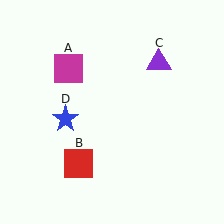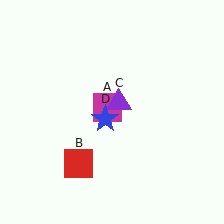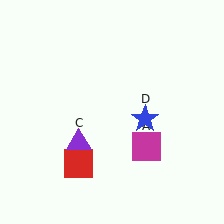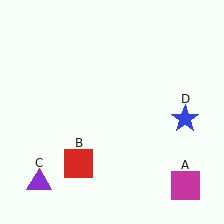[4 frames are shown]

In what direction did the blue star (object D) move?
The blue star (object D) moved right.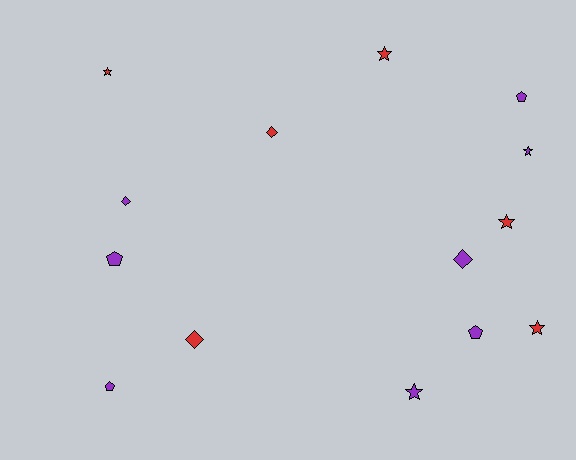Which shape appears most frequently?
Star, with 6 objects.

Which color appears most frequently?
Purple, with 8 objects.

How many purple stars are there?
There are 2 purple stars.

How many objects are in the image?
There are 14 objects.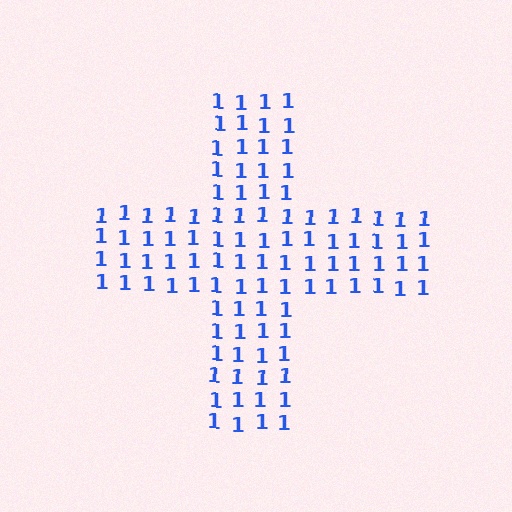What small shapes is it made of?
It is made of small digit 1's.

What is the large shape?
The large shape is a cross.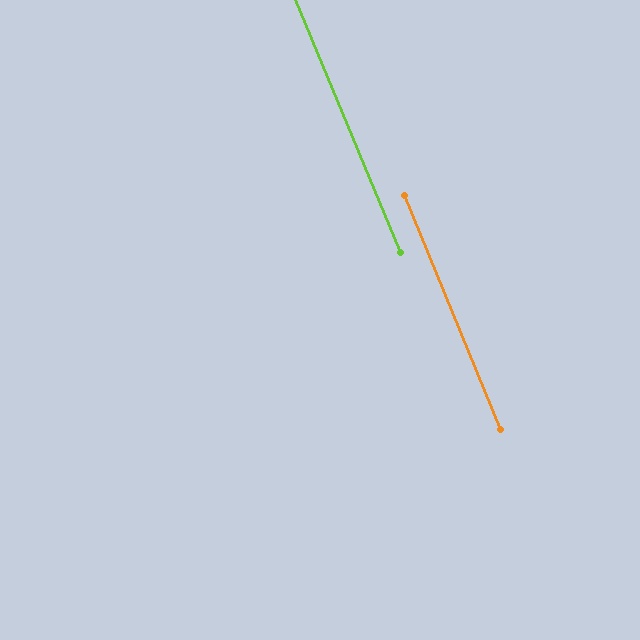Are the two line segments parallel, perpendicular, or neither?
Parallel — their directions differ by only 0.0°.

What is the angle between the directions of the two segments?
Approximately 0 degrees.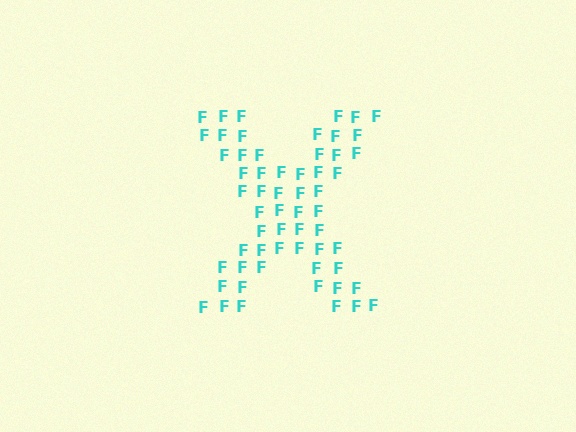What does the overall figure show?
The overall figure shows the letter X.